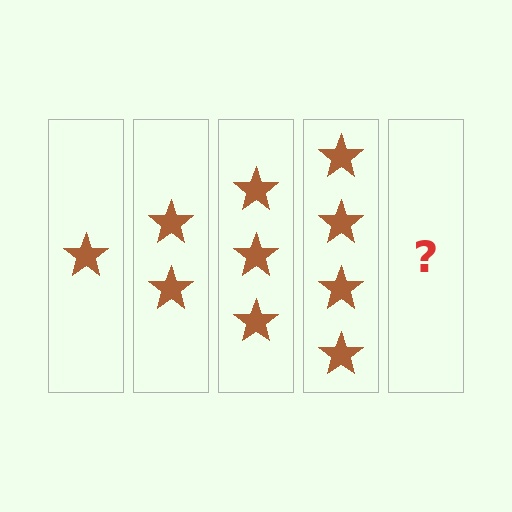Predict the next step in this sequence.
The next step is 5 stars.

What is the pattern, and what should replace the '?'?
The pattern is that each step adds one more star. The '?' should be 5 stars.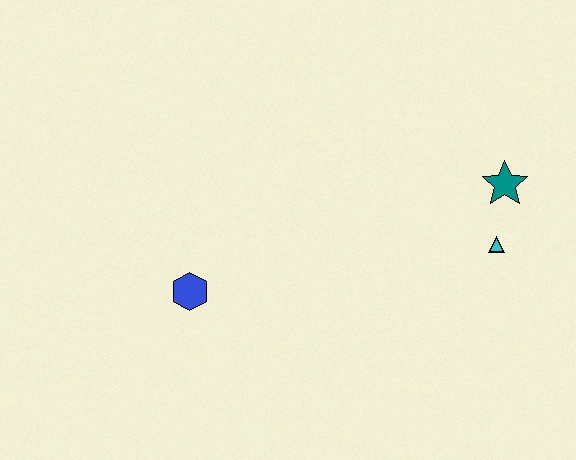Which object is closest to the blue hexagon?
The cyan triangle is closest to the blue hexagon.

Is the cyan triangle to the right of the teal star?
No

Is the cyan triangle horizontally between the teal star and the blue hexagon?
Yes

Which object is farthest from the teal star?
The blue hexagon is farthest from the teal star.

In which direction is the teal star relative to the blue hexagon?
The teal star is to the right of the blue hexagon.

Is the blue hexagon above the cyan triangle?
No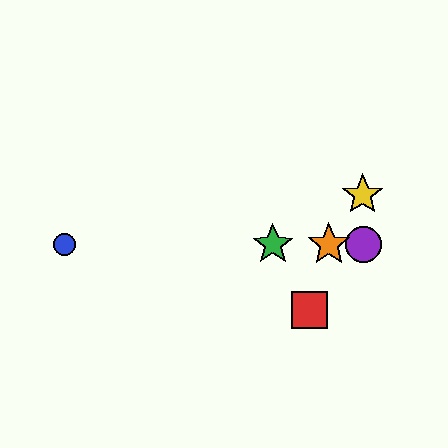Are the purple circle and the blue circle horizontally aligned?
Yes, both are at y≈245.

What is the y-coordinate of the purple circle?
The purple circle is at y≈245.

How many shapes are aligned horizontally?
4 shapes (the blue circle, the green star, the purple circle, the orange star) are aligned horizontally.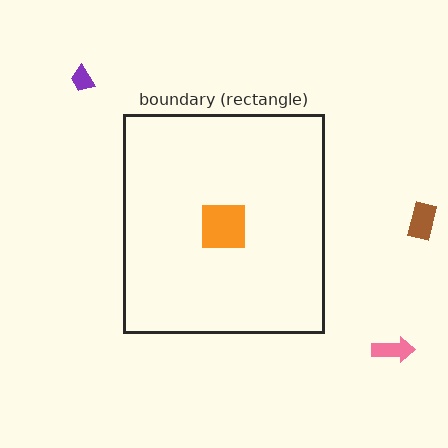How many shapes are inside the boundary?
1 inside, 3 outside.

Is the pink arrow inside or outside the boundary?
Outside.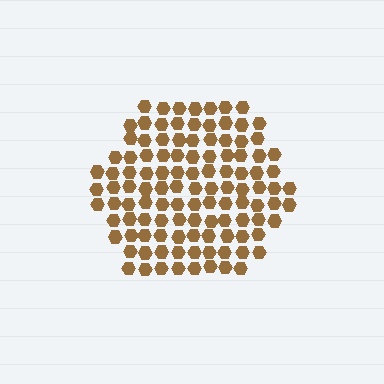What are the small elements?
The small elements are hexagons.